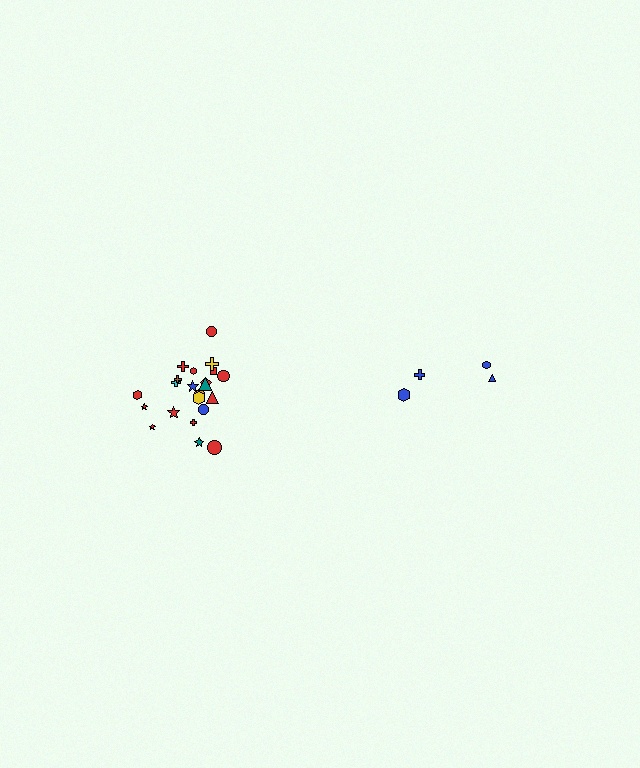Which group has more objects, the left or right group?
The left group.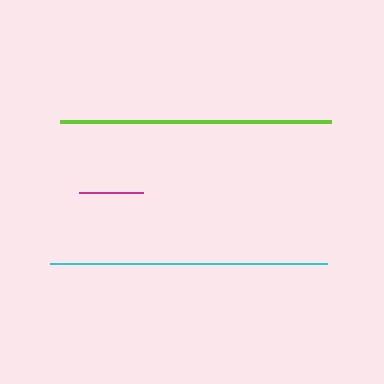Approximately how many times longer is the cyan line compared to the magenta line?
The cyan line is approximately 4.4 times the length of the magenta line.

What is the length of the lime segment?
The lime segment is approximately 271 pixels long.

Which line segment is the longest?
The cyan line is the longest at approximately 277 pixels.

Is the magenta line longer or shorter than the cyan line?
The cyan line is longer than the magenta line.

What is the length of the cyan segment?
The cyan segment is approximately 277 pixels long.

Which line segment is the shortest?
The magenta line is the shortest at approximately 64 pixels.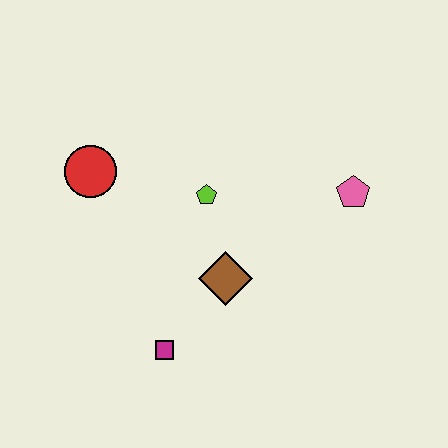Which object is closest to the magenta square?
The brown diamond is closest to the magenta square.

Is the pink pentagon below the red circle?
Yes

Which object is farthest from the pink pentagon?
The red circle is farthest from the pink pentagon.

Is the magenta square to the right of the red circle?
Yes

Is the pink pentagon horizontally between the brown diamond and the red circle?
No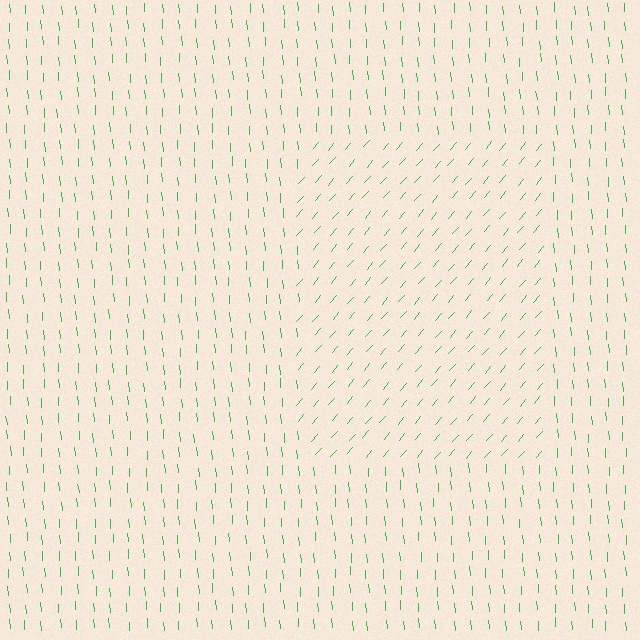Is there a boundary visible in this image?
Yes, there is a texture boundary formed by a change in line orientation.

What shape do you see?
I see a rectangle.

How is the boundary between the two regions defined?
The boundary is defined purely by a change in line orientation (approximately 45 degrees difference). All lines are the same color and thickness.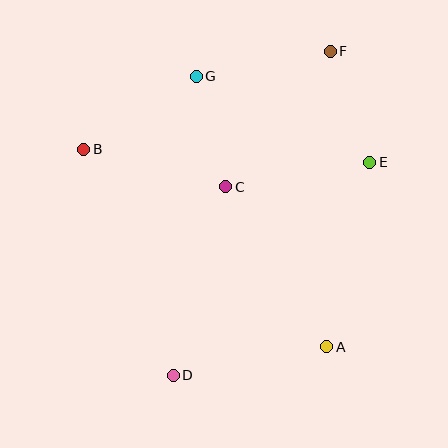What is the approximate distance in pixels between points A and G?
The distance between A and G is approximately 300 pixels.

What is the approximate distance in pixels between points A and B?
The distance between A and B is approximately 313 pixels.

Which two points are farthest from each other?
Points D and F are farthest from each other.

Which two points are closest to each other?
Points C and G are closest to each other.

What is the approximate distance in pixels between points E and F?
The distance between E and F is approximately 118 pixels.